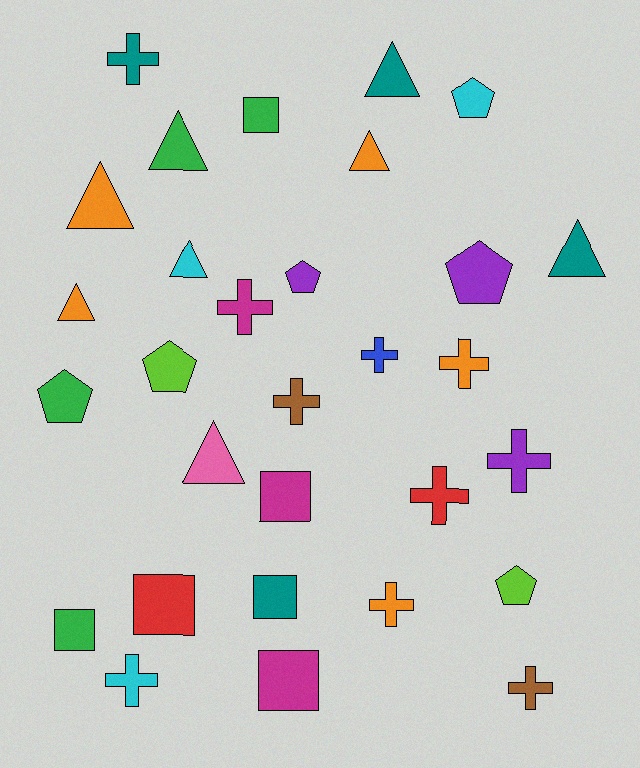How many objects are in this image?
There are 30 objects.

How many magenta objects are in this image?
There are 3 magenta objects.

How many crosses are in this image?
There are 10 crosses.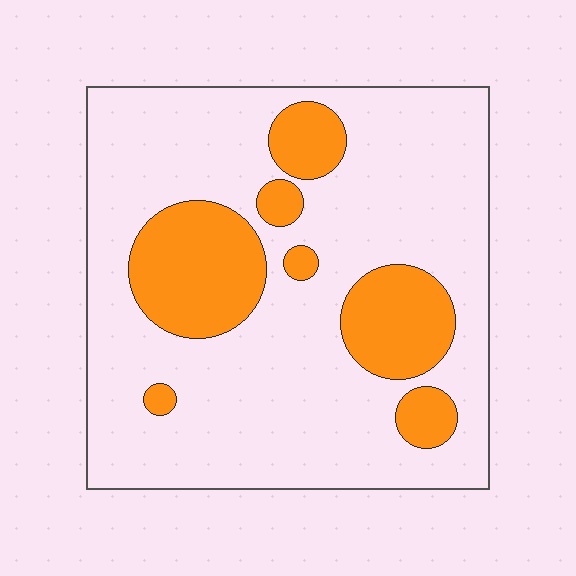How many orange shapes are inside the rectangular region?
7.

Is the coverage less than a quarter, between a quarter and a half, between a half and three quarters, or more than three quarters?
Less than a quarter.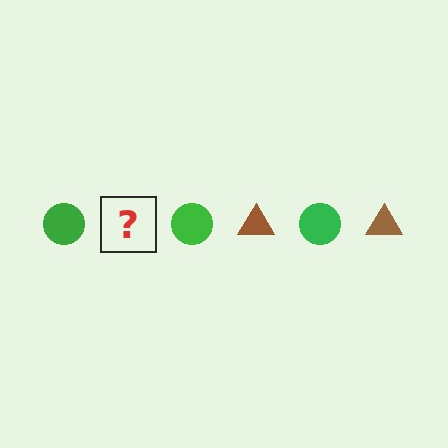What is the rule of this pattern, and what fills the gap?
The rule is that the pattern alternates between green circle and brown triangle. The gap should be filled with a brown triangle.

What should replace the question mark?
The question mark should be replaced with a brown triangle.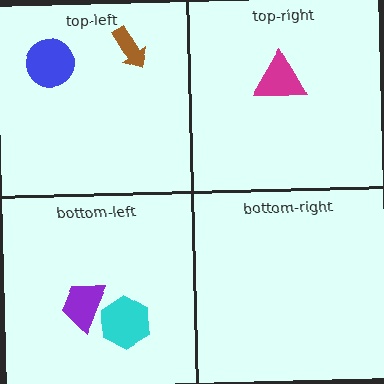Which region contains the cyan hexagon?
The bottom-left region.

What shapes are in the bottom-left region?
The cyan hexagon, the purple trapezoid.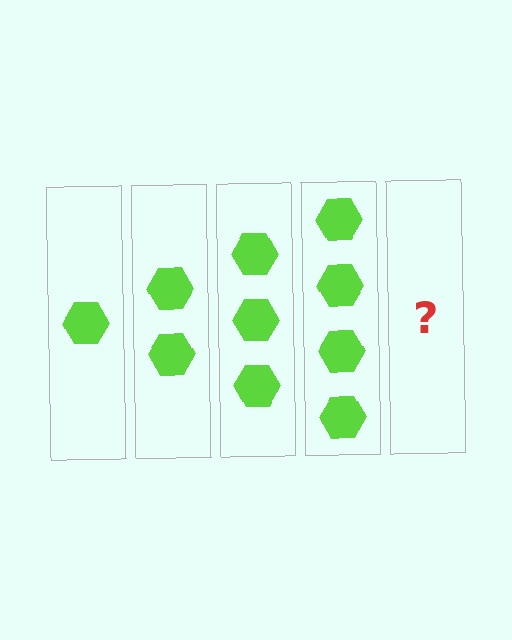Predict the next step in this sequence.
The next step is 5 hexagons.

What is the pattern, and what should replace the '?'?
The pattern is that each step adds one more hexagon. The '?' should be 5 hexagons.